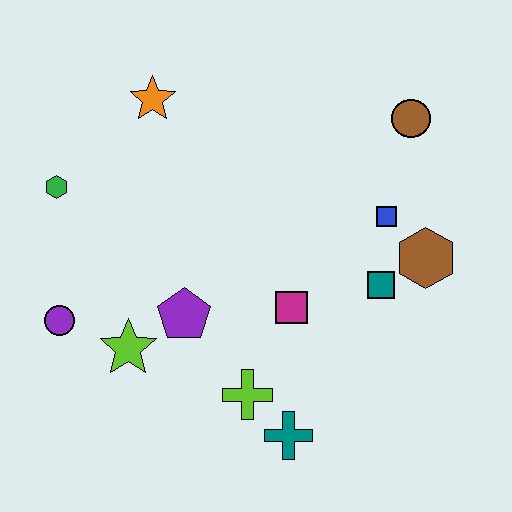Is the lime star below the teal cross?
No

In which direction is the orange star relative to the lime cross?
The orange star is above the lime cross.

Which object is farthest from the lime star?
The brown circle is farthest from the lime star.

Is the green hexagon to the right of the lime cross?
No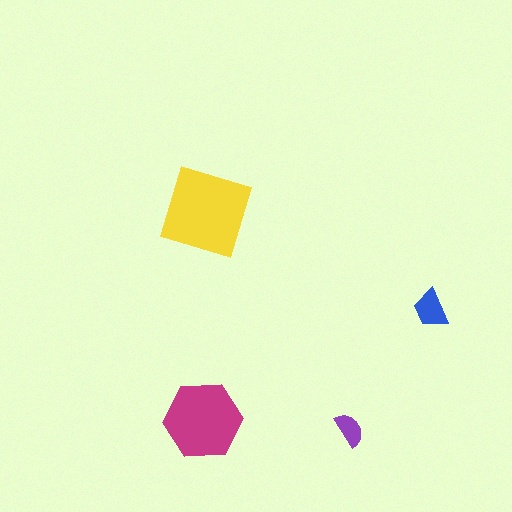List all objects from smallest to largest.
The purple semicircle, the blue trapezoid, the magenta hexagon, the yellow square.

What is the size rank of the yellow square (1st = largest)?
1st.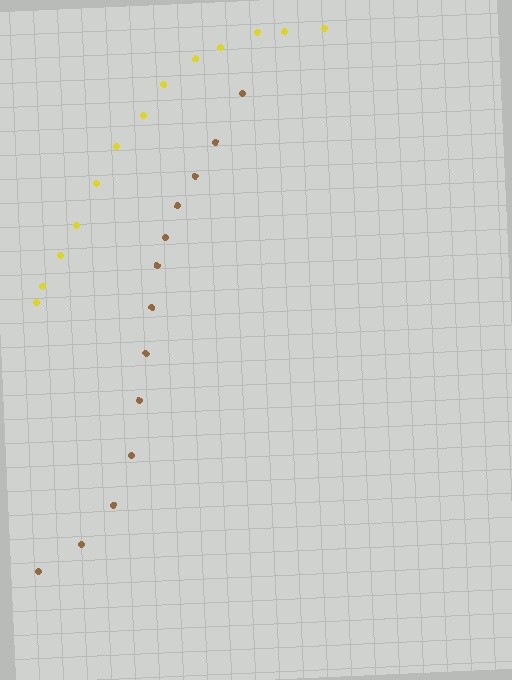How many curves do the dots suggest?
There are 2 distinct paths.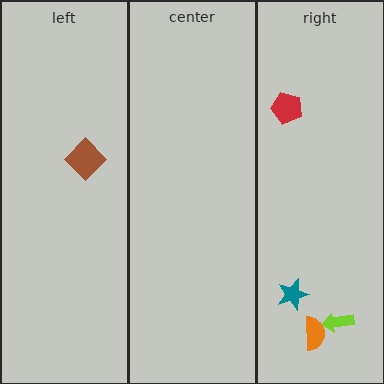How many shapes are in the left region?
1.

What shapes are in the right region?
The orange semicircle, the lime arrow, the red pentagon, the teal star.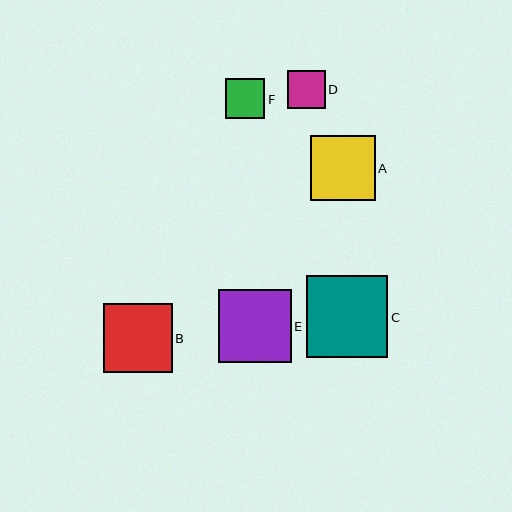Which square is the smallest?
Square D is the smallest with a size of approximately 38 pixels.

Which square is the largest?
Square C is the largest with a size of approximately 82 pixels.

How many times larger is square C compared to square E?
Square C is approximately 1.1 times the size of square E.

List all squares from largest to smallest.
From largest to smallest: C, E, B, A, F, D.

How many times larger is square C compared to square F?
Square C is approximately 2.1 times the size of square F.